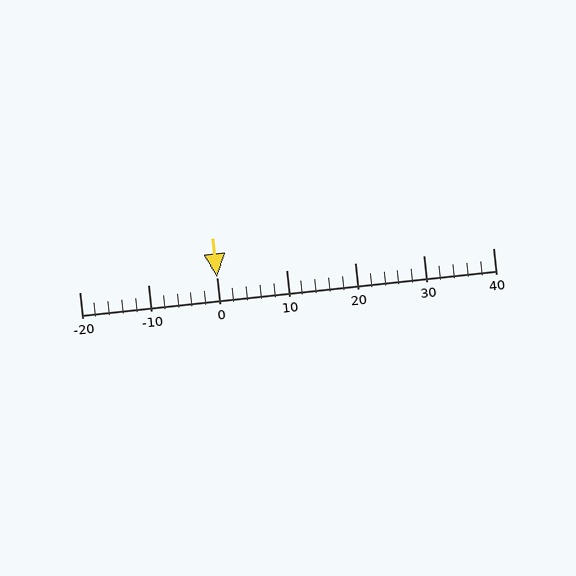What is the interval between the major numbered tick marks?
The major tick marks are spaced 10 units apart.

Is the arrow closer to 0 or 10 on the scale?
The arrow is closer to 0.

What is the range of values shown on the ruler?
The ruler shows values from -20 to 40.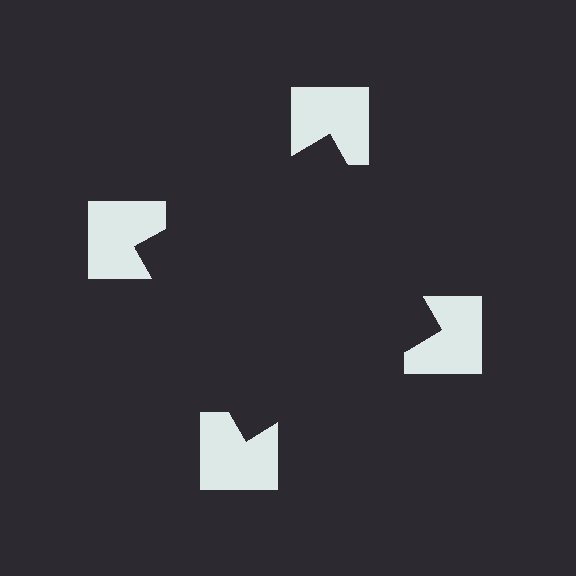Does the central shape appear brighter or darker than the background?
It typically appears slightly darker than the background, even though no actual brightness change is drawn.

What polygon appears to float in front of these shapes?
An illusory square — its edges are inferred from the aligned wedge cuts in the notched squares, not physically drawn.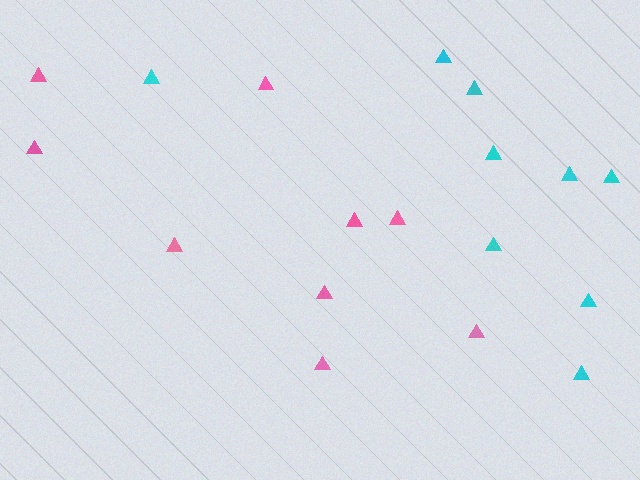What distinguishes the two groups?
There are 2 groups: one group of cyan triangles (9) and one group of pink triangles (9).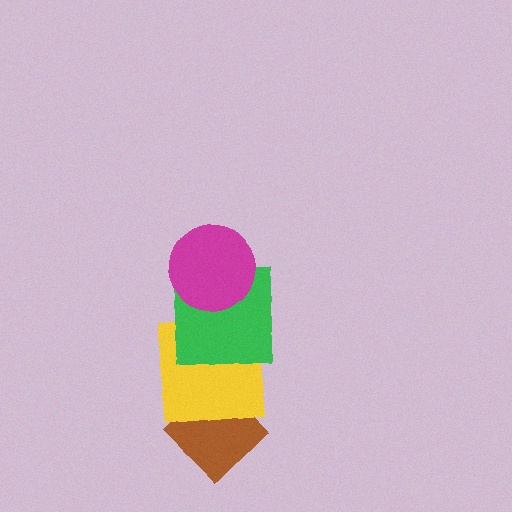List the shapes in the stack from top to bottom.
From top to bottom: the magenta circle, the green square, the yellow square, the brown diamond.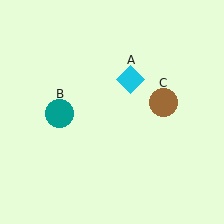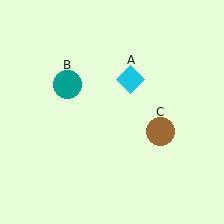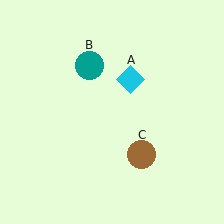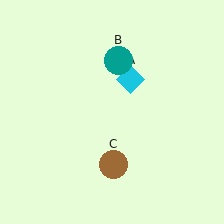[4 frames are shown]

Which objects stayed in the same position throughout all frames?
Cyan diamond (object A) remained stationary.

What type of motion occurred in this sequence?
The teal circle (object B), brown circle (object C) rotated clockwise around the center of the scene.